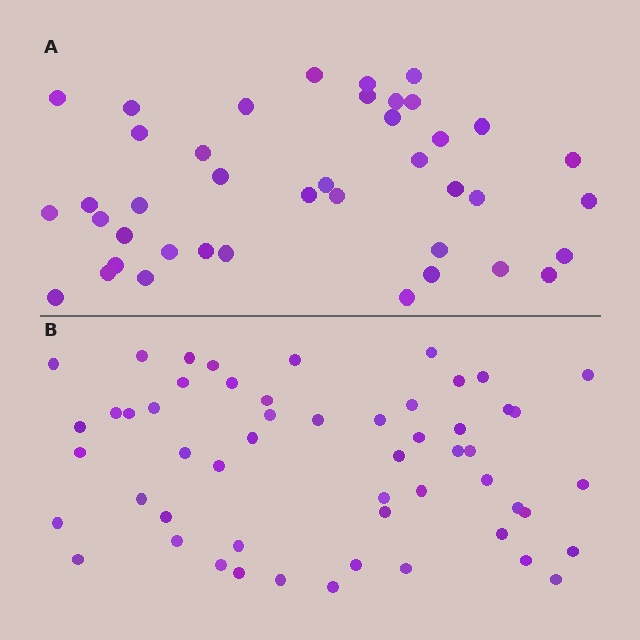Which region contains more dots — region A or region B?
Region B (the bottom region) has more dots.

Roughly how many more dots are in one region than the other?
Region B has approximately 15 more dots than region A.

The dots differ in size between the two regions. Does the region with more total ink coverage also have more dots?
No. Region A has more total ink coverage because its dots are larger, but region B actually contains more individual dots. Total area can be misleading — the number of items is what matters here.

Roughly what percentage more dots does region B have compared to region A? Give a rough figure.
About 30% more.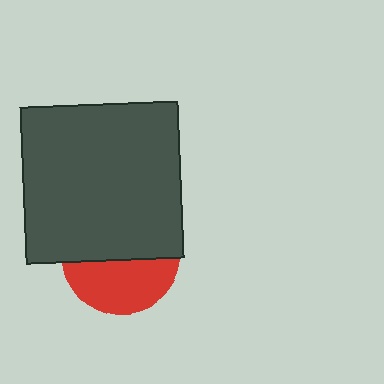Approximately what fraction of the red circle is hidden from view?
Roughly 55% of the red circle is hidden behind the dark gray square.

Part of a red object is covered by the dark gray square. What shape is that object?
It is a circle.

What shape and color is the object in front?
The object in front is a dark gray square.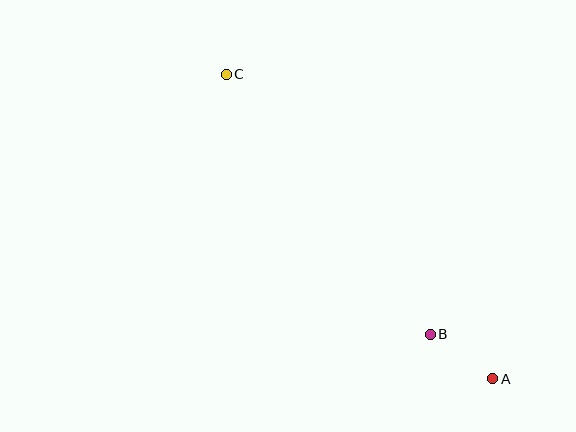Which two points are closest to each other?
Points A and B are closest to each other.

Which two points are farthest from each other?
Points A and C are farthest from each other.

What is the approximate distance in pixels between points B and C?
The distance between B and C is approximately 331 pixels.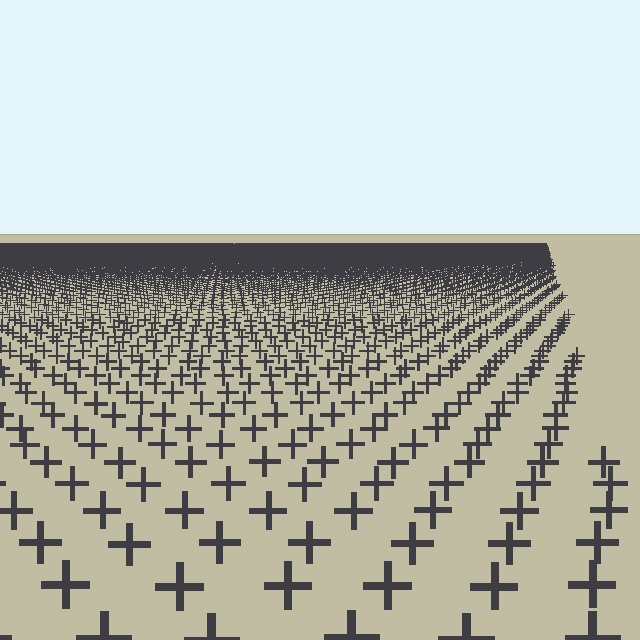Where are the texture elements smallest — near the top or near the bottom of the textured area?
Near the top.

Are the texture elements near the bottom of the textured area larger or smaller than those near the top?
Larger. Near the bottom, elements are closer to the viewer and appear at a bigger on-screen size.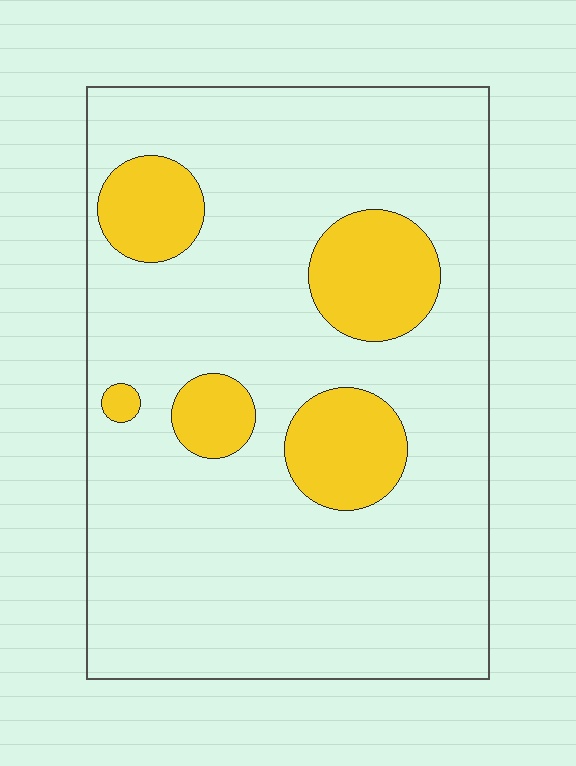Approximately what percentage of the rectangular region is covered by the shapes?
Approximately 20%.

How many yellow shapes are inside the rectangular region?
5.